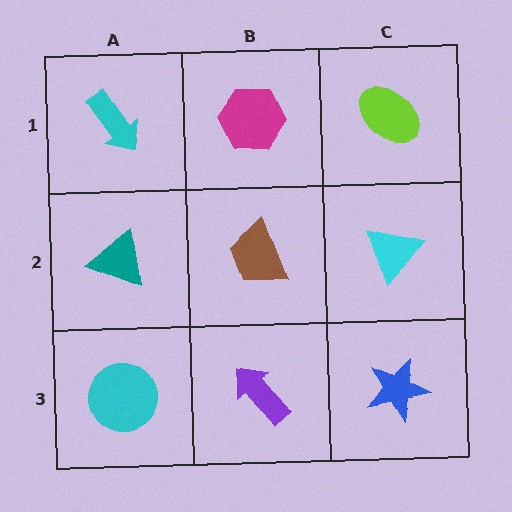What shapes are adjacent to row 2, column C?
A lime ellipse (row 1, column C), a blue star (row 3, column C), a brown trapezoid (row 2, column B).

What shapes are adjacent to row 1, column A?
A teal triangle (row 2, column A), a magenta hexagon (row 1, column B).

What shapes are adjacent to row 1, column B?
A brown trapezoid (row 2, column B), a cyan arrow (row 1, column A), a lime ellipse (row 1, column C).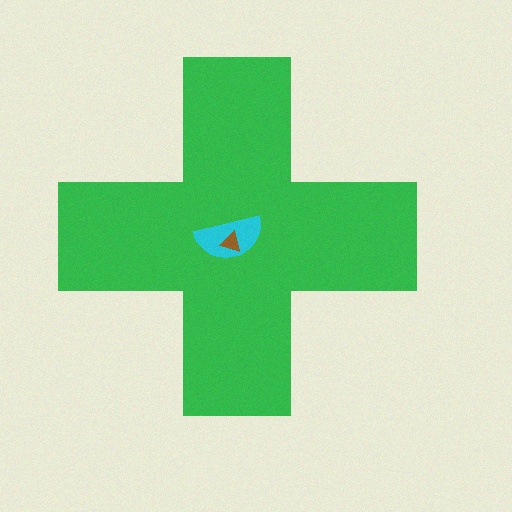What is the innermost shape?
The brown triangle.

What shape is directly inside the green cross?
The cyan semicircle.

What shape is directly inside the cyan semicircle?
The brown triangle.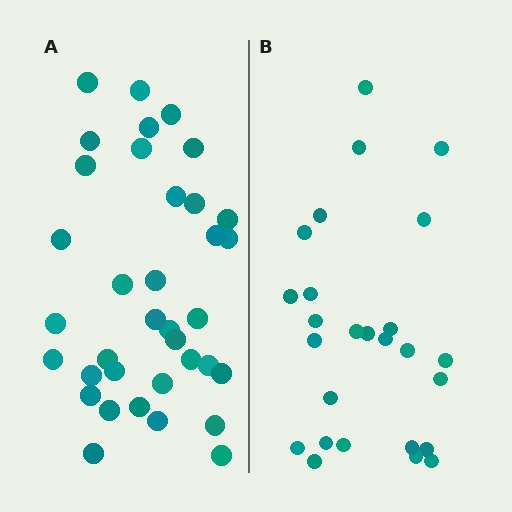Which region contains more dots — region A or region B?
Region A (the left region) has more dots.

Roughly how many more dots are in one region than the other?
Region A has roughly 10 or so more dots than region B.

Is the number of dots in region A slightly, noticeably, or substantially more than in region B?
Region A has noticeably more, but not dramatically so. The ratio is roughly 1.4 to 1.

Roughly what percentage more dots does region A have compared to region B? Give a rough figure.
About 40% more.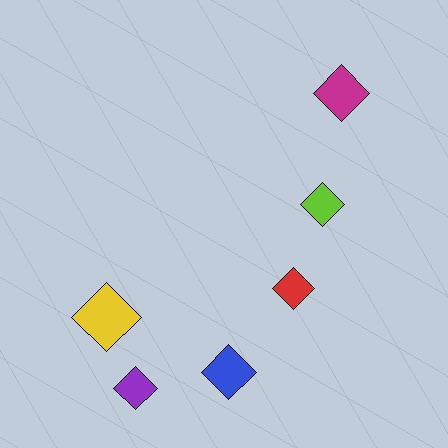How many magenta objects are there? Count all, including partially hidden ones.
There is 1 magenta object.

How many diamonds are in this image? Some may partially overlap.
There are 6 diamonds.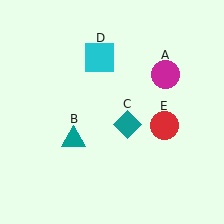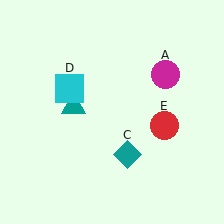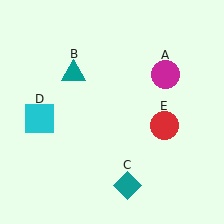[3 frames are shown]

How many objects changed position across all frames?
3 objects changed position: teal triangle (object B), teal diamond (object C), cyan square (object D).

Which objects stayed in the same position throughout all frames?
Magenta circle (object A) and red circle (object E) remained stationary.